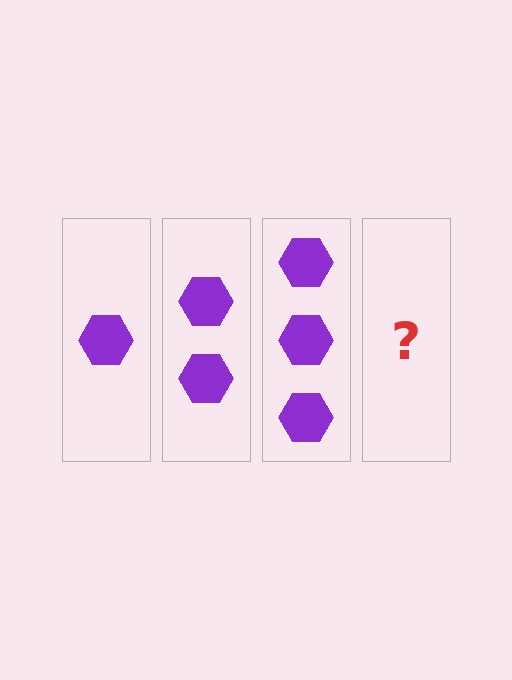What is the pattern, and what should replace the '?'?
The pattern is that each step adds one more hexagon. The '?' should be 4 hexagons.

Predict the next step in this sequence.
The next step is 4 hexagons.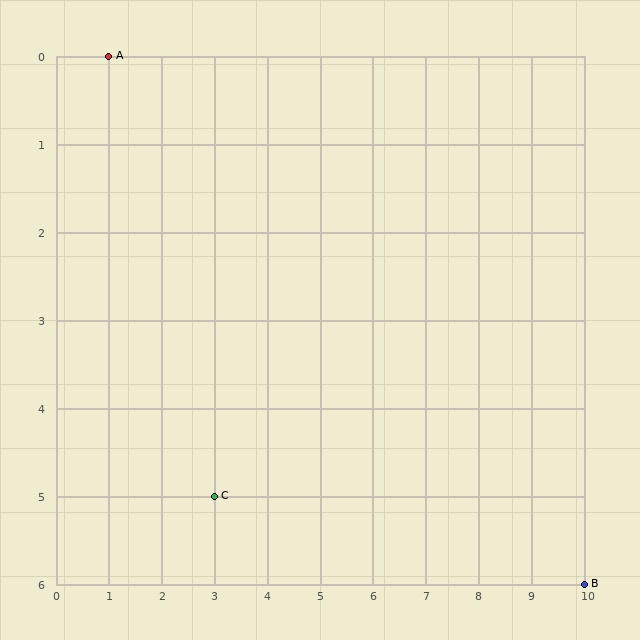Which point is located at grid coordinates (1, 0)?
Point A is at (1, 0).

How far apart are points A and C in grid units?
Points A and C are 2 columns and 5 rows apart (about 5.4 grid units diagonally).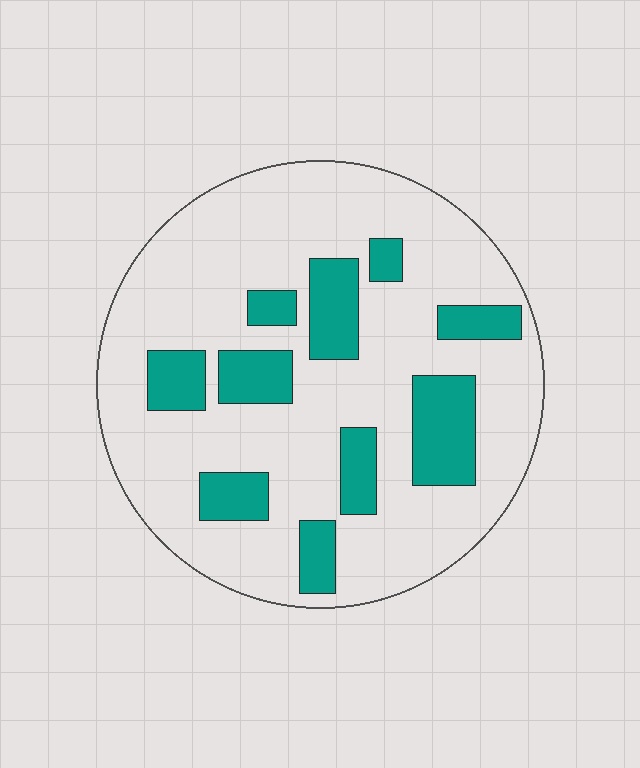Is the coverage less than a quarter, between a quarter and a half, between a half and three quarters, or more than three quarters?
Less than a quarter.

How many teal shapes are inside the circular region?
10.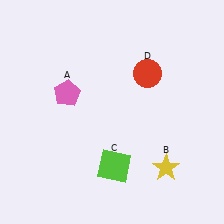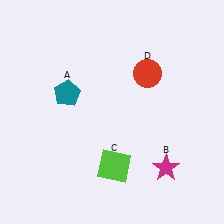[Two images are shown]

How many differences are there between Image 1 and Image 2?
There are 2 differences between the two images.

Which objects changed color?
A changed from pink to teal. B changed from yellow to magenta.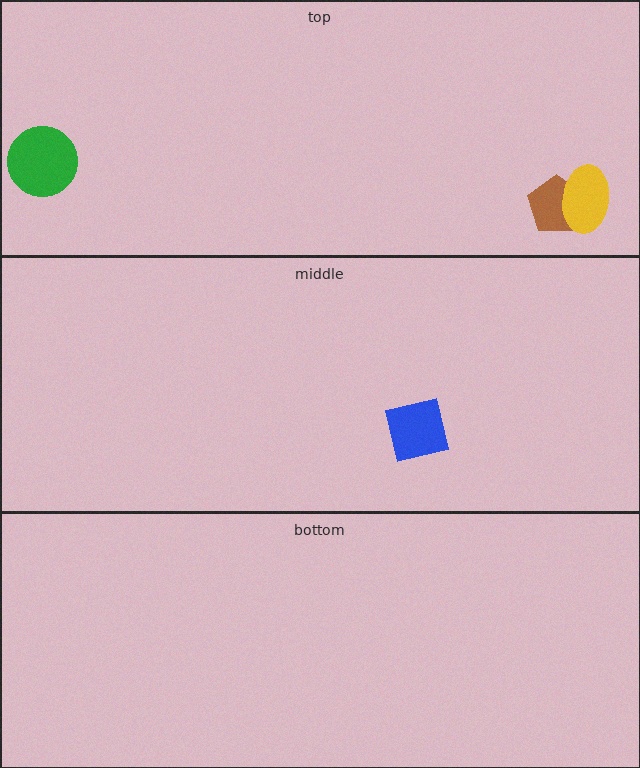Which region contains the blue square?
The middle region.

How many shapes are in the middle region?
1.